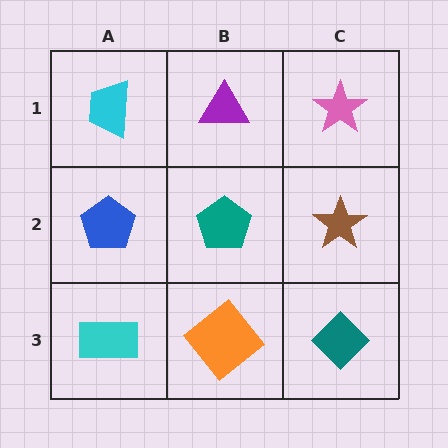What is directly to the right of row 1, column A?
A purple triangle.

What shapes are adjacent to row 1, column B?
A teal pentagon (row 2, column B), a cyan trapezoid (row 1, column A), a pink star (row 1, column C).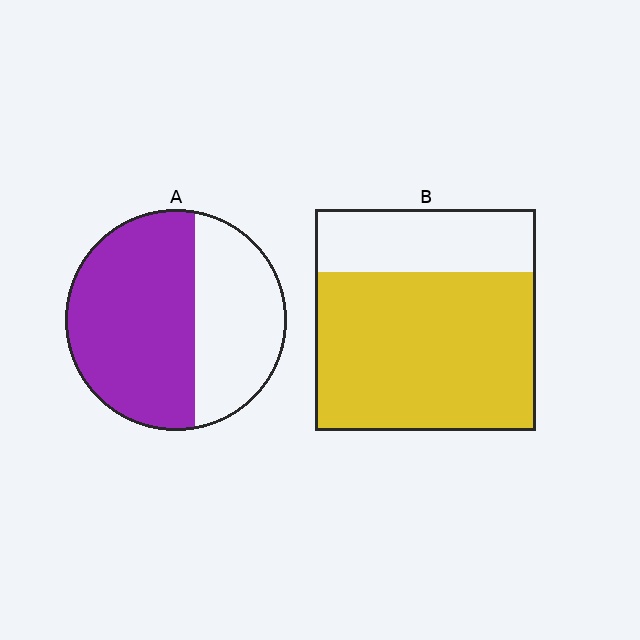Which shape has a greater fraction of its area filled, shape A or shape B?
Shape B.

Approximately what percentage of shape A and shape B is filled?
A is approximately 60% and B is approximately 70%.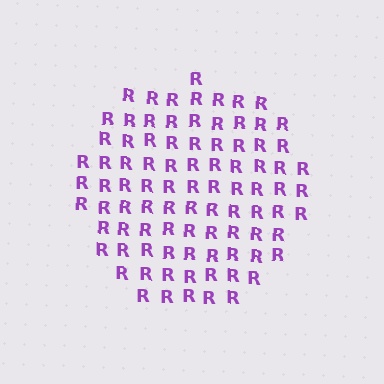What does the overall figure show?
The overall figure shows a circle.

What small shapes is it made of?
It is made of small letter R's.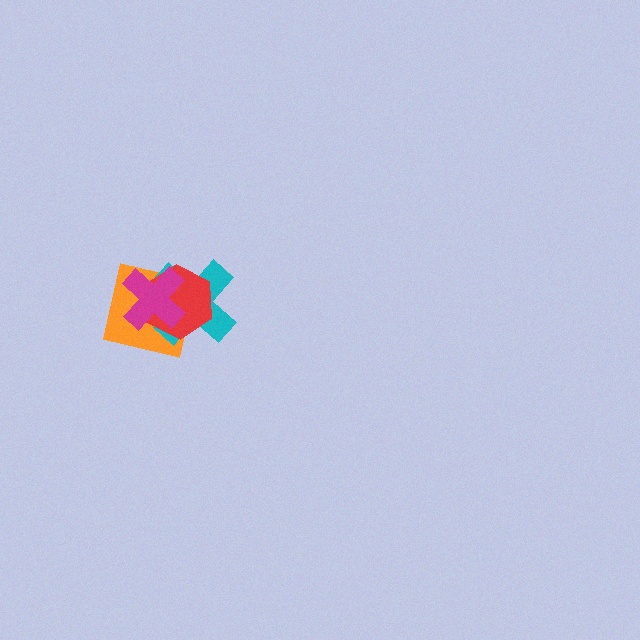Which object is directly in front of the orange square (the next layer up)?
The cyan cross is directly in front of the orange square.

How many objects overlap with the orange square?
3 objects overlap with the orange square.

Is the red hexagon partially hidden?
Yes, it is partially covered by another shape.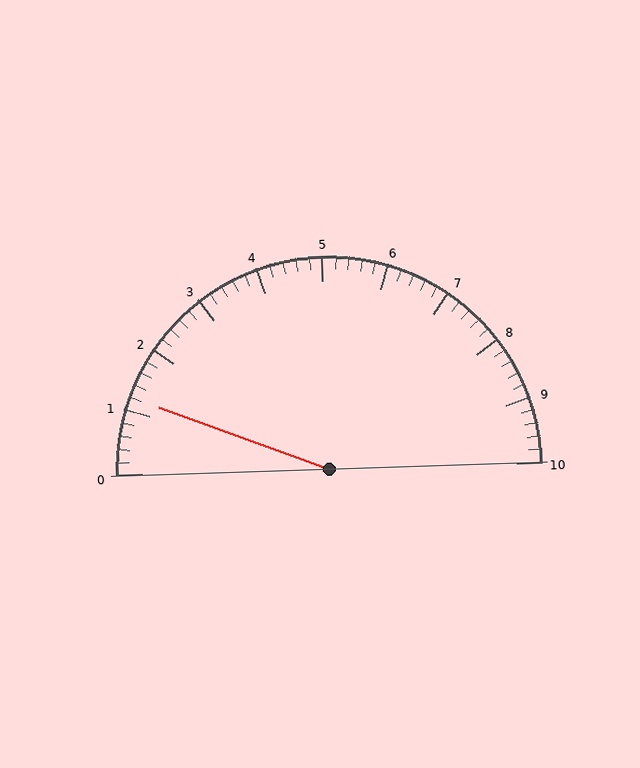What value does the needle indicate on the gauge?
The needle indicates approximately 1.2.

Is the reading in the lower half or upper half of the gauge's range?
The reading is in the lower half of the range (0 to 10).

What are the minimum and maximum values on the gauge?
The gauge ranges from 0 to 10.